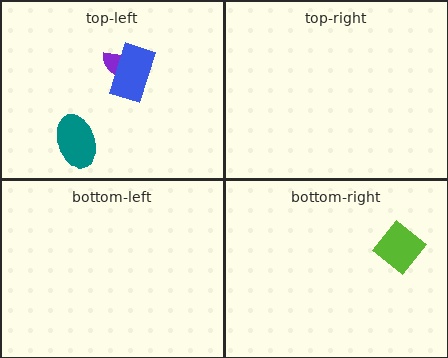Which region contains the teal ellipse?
The top-left region.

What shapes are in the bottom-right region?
The lime diamond.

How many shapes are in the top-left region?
3.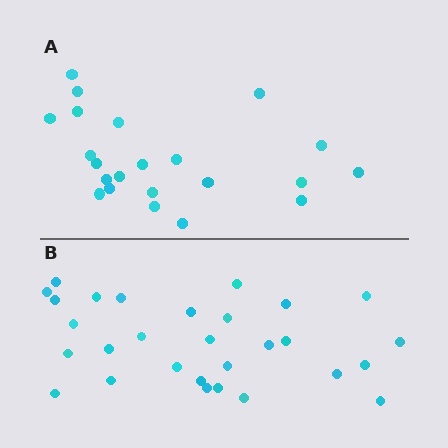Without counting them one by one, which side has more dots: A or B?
Region B (the bottom region) has more dots.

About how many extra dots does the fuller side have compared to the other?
Region B has roughly 8 or so more dots than region A.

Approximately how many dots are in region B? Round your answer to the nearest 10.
About 30 dots. (The exact count is 29, which rounds to 30.)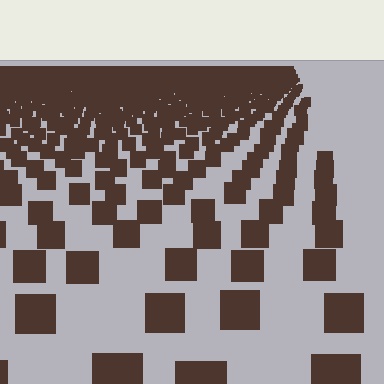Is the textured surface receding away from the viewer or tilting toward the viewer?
The surface is receding away from the viewer. Texture elements get smaller and denser toward the top.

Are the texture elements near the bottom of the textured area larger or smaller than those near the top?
Larger. Near the bottom, elements are closer to the viewer and appear at a bigger on-screen size.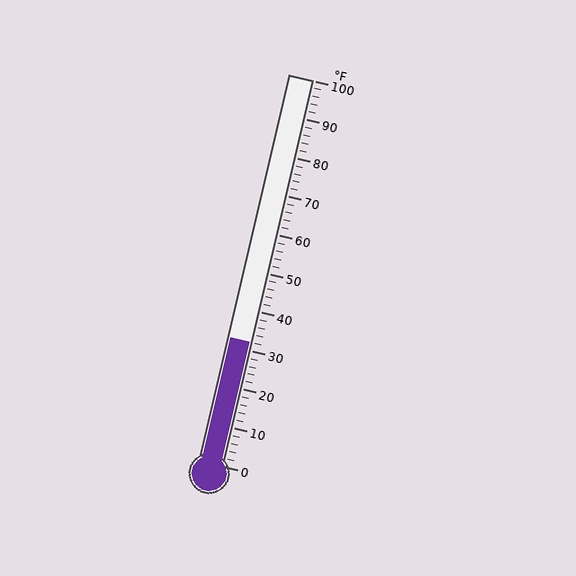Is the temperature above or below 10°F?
The temperature is above 10°F.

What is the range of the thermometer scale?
The thermometer scale ranges from 0°F to 100°F.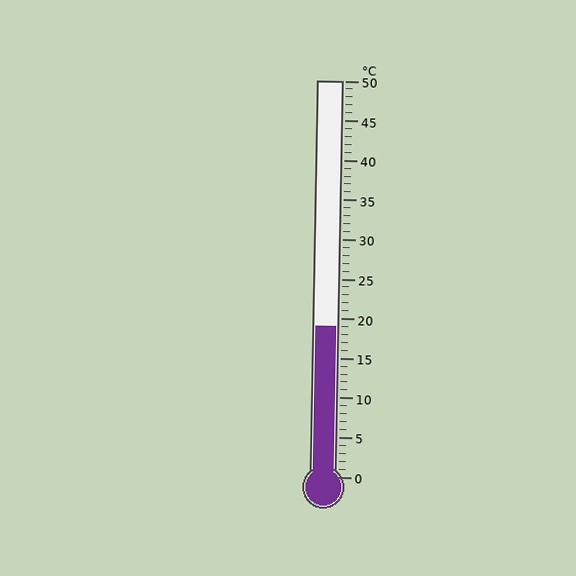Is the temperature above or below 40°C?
The temperature is below 40°C.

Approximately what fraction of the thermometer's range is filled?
The thermometer is filled to approximately 40% of its range.